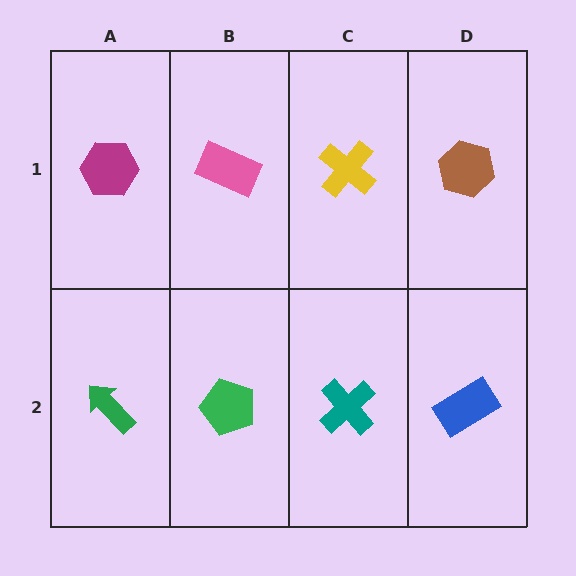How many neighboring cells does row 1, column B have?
3.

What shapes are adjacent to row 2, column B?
A pink rectangle (row 1, column B), a green arrow (row 2, column A), a teal cross (row 2, column C).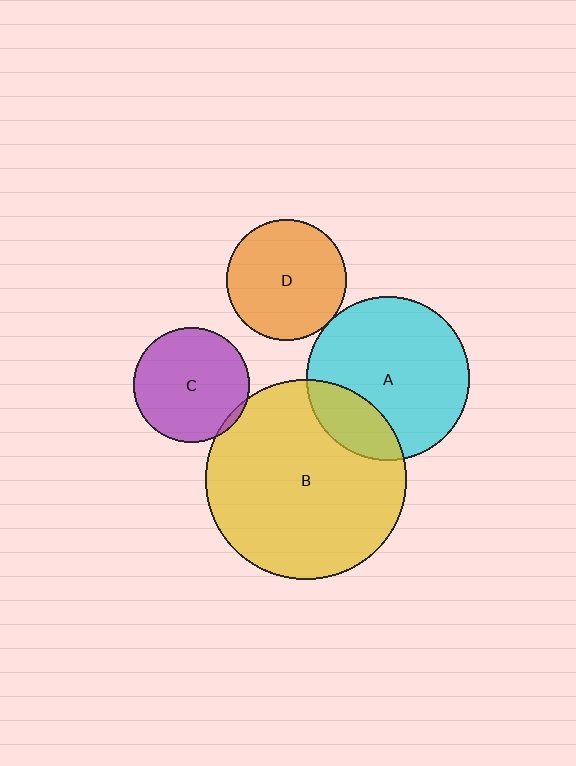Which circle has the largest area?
Circle B (yellow).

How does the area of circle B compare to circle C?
Approximately 3.0 times.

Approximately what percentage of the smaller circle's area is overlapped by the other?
Approximately 5%.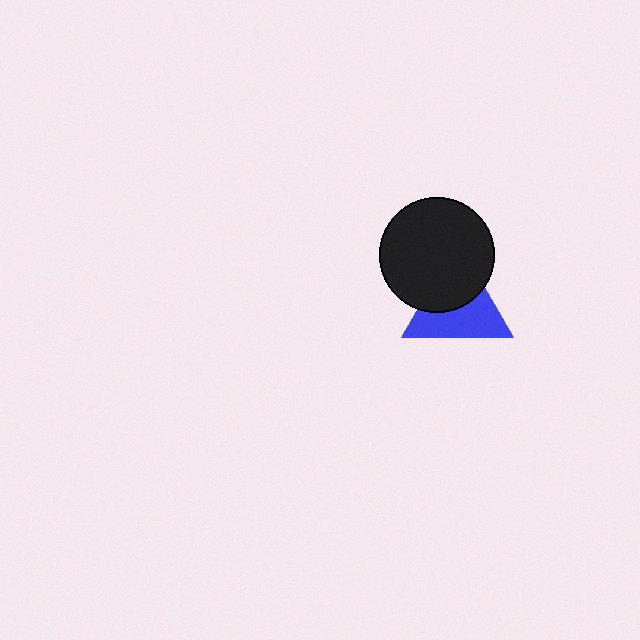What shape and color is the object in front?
The object in front is a black circle.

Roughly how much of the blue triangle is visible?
About half of it is visible (roughly 54%).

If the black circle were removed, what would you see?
You would see the complete blue triangle.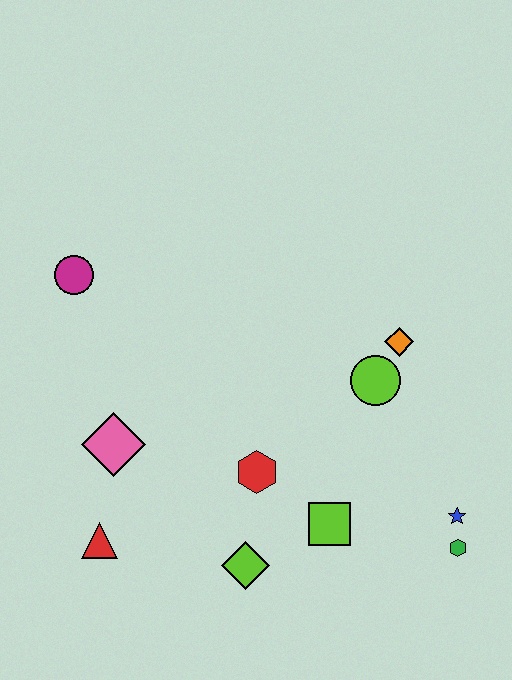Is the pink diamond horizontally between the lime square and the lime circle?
No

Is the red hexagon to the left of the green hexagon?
Yes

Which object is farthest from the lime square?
The magenta circle is farthest from the lime square.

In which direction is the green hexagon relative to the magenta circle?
The green hexagon is to the right of the magenta circle.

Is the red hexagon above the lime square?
Yes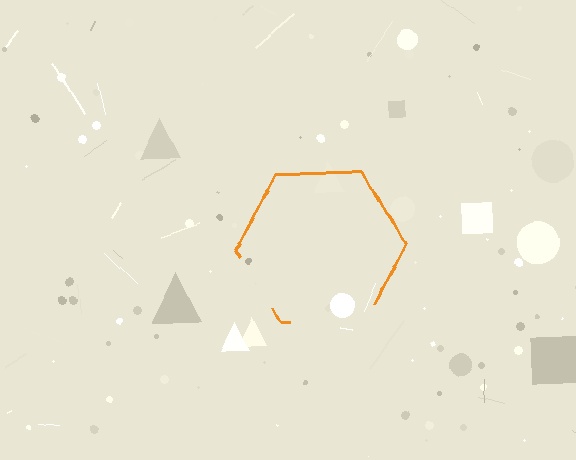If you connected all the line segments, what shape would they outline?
They would outline a hexagon.